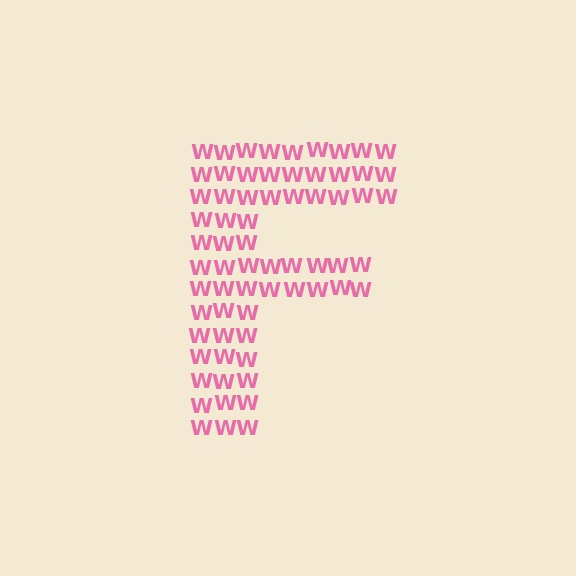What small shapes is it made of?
It is made of small letter W's.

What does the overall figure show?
The overall figure shows the letter F.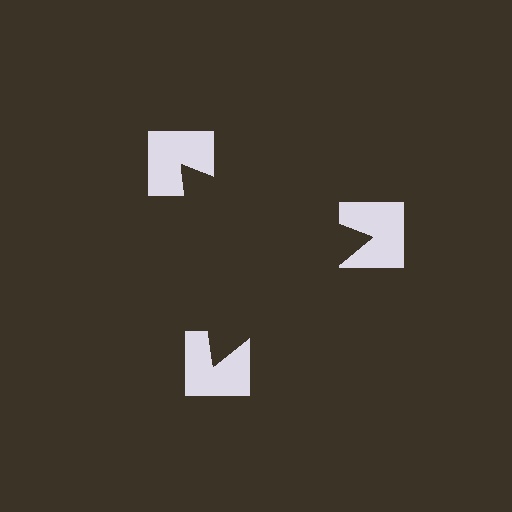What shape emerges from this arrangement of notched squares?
An illusory triangle — its edges are inferred from the aligned wedge cuts in the notched squares, not physically drawn.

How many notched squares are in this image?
There are 3 — one at each vertex of the illusory triangle.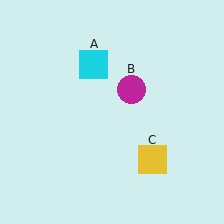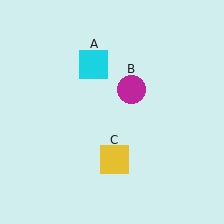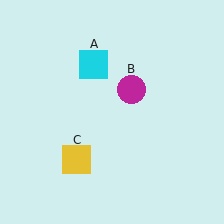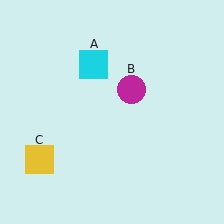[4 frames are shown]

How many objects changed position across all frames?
1 object changed position: yellow square (object C).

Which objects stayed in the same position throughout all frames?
Cyan square (object A) and magenta circle (object B) remained stationary.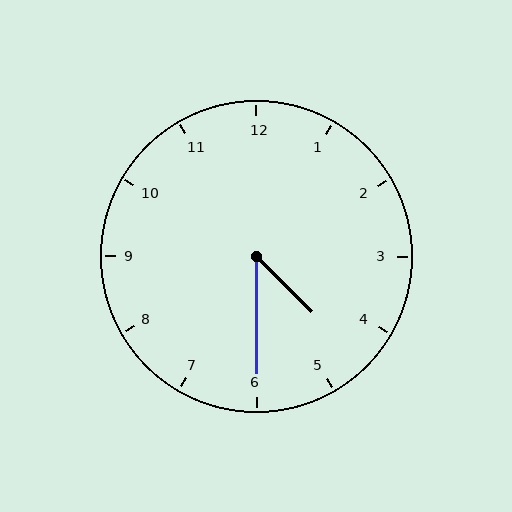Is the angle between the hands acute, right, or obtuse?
It is acute.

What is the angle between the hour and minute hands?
Approximately 45 degrees.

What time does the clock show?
4:30.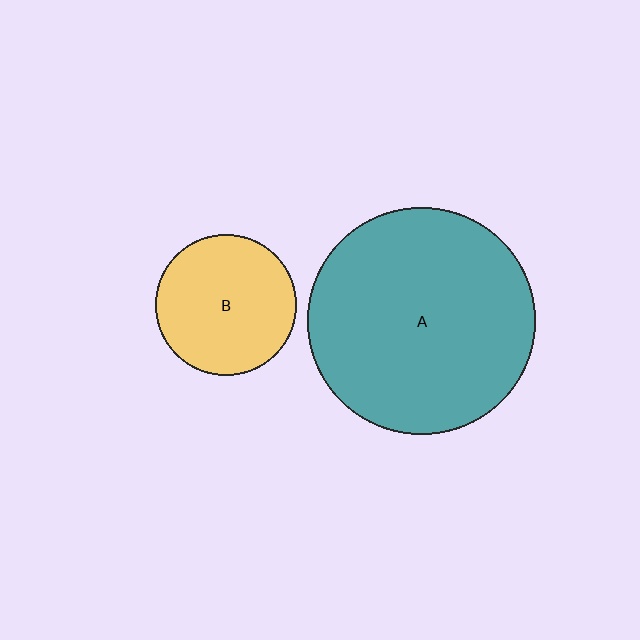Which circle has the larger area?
Circle A (teal).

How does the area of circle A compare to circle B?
Approximately 2.6 times.